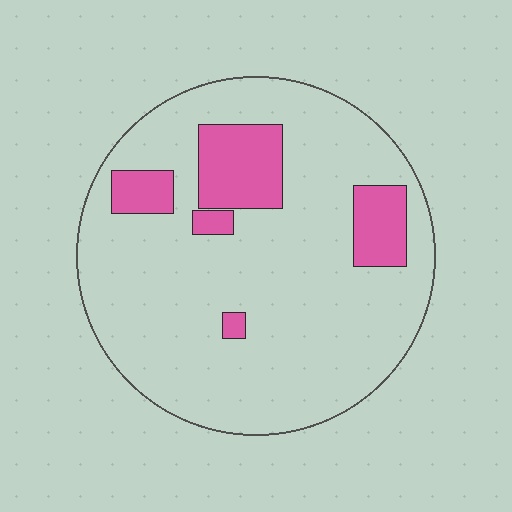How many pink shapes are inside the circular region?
5.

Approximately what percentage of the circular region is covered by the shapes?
Approximately 15%.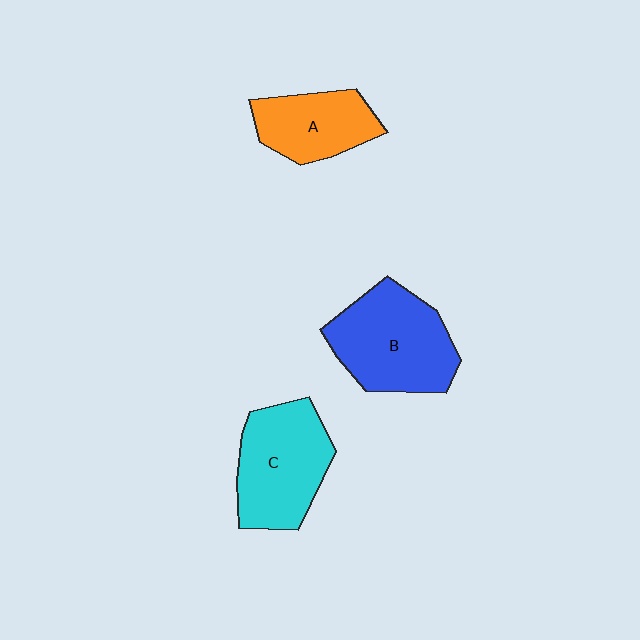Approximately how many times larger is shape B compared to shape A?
Approximately 1.5 times.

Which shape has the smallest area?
Shape A (orange).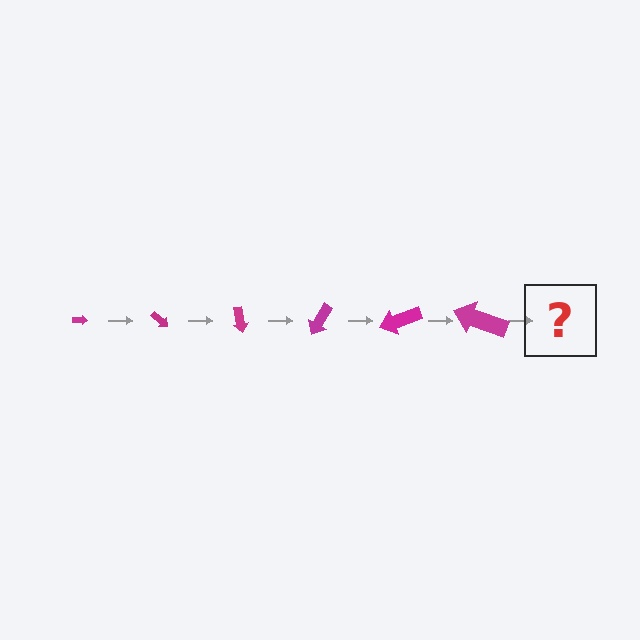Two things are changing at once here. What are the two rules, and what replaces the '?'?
The two rules are that the arrow grows larger each step and it rotates 40 degrees each step. The '?' should be an arrow, larger than the previous one and rotated 240 degrees from the start.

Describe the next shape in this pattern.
It should be an arrow, larger than the previous one and rotated 240 degrees from the start.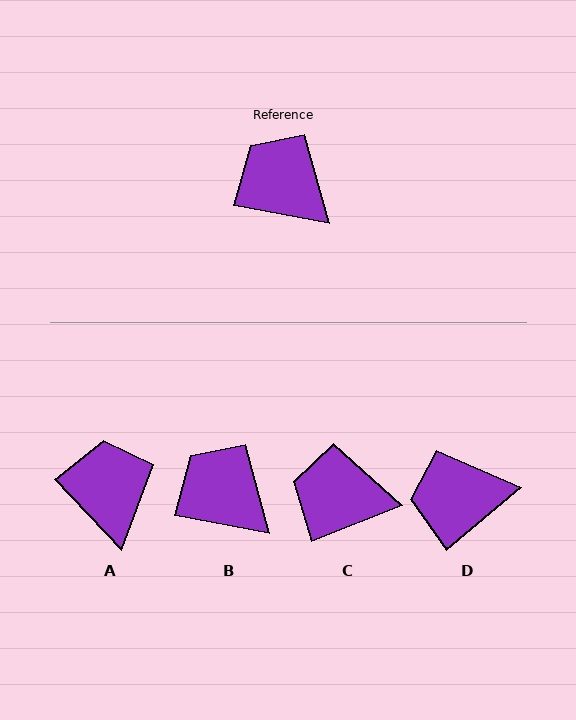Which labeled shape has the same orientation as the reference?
B.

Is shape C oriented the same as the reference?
No, it is off by about 32 degrees.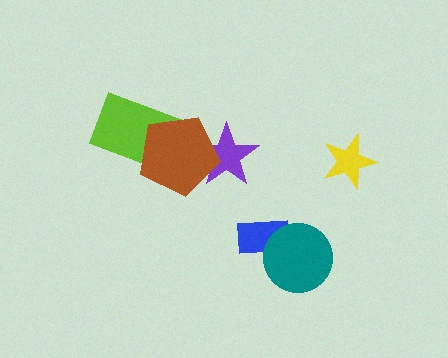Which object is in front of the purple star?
The brown pentagon is in front of the purple star.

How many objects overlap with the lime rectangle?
1 object overlaps with the lime rectangle.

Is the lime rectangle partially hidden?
Yes, it is partially covered by another shape.